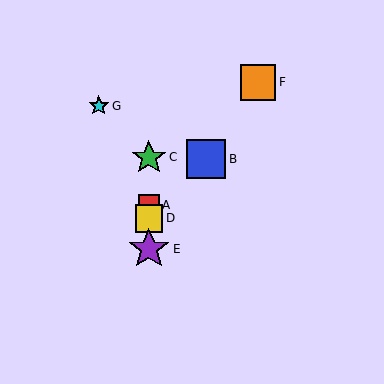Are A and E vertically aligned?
Yes, both are at x≈149.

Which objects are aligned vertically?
Objects A, C, D, E are aligned vertically.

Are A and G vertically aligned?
No, A is at x≈149 and G is at x≈99.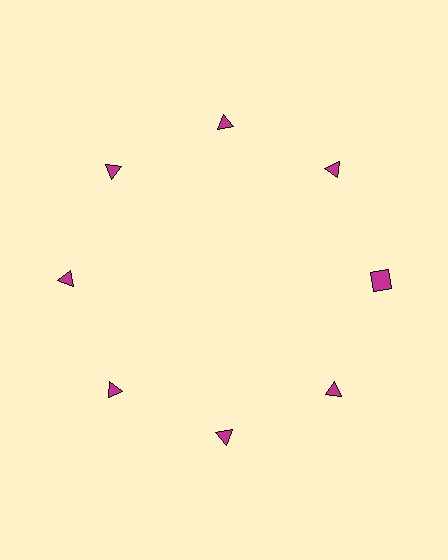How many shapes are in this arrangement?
There are 8 shapes arranged in a ring pattern.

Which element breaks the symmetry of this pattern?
The magenta square at roughly the 3 o'clock position breaks the symmetry. All other shapes are magenta triangles.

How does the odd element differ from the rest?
It has a different shape: square instead of triangle.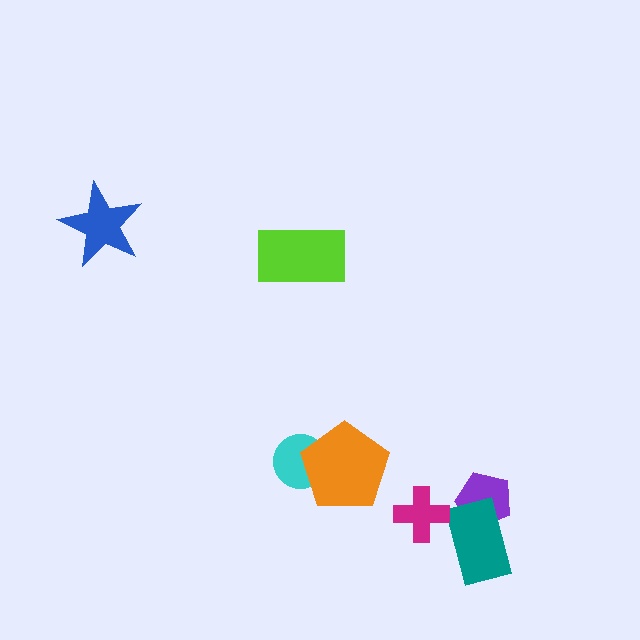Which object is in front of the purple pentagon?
The teal rectangle is in front of the purple pentagon.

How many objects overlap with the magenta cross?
0 objects overlap with the magenta cross.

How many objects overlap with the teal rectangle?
1 object overlaps with the teal rectangle.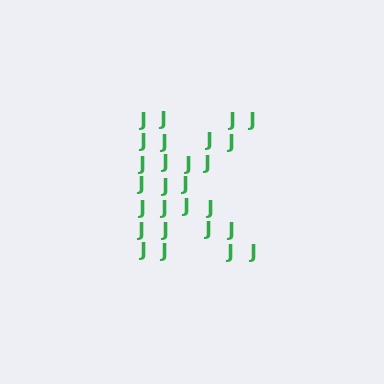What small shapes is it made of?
It is made of small letter J's.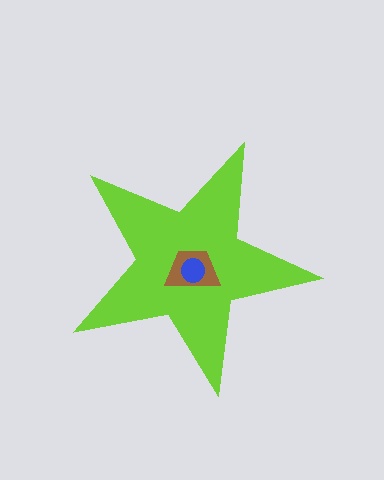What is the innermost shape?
The blue circle.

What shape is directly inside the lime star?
The brown trapezoid.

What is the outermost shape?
The lime star.